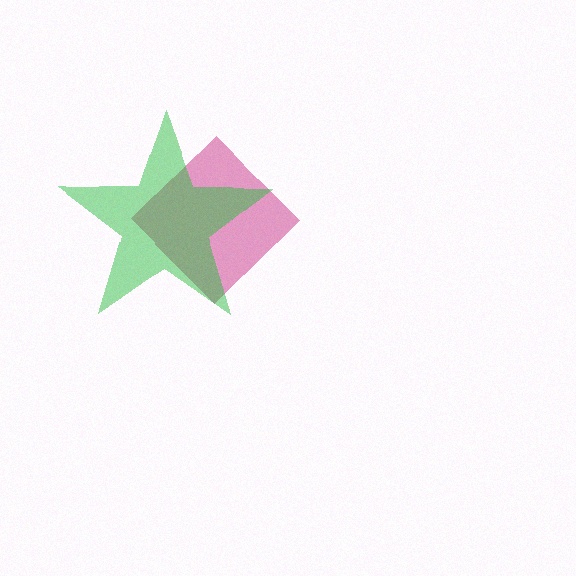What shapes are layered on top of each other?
The layered shapes are: a magenta diamond, a green star.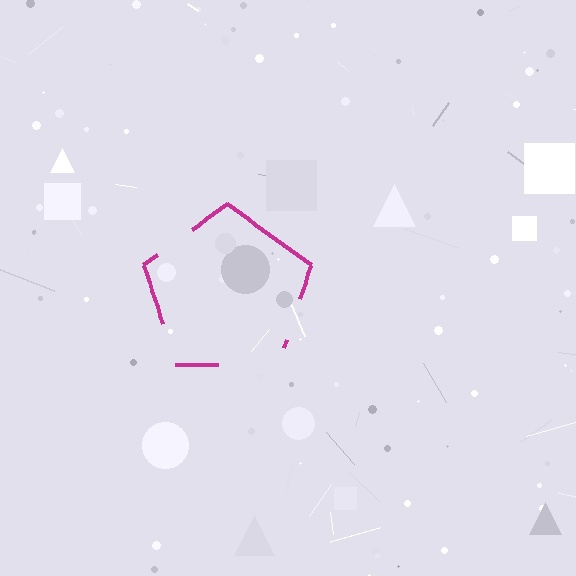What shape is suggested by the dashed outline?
The dashed outline suggests a pentagon.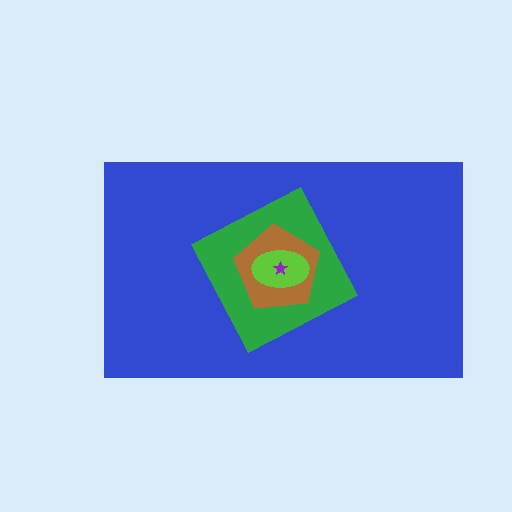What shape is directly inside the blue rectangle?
The green diamond.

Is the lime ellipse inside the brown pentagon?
Yes.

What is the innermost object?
The purple star.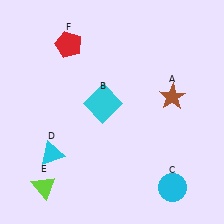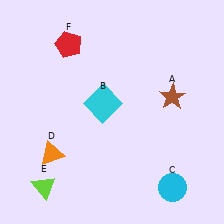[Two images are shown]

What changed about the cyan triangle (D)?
In Image 1, D is cyan. In Image 2, it changed to orange.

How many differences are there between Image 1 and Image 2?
There is 1 difference between the two images.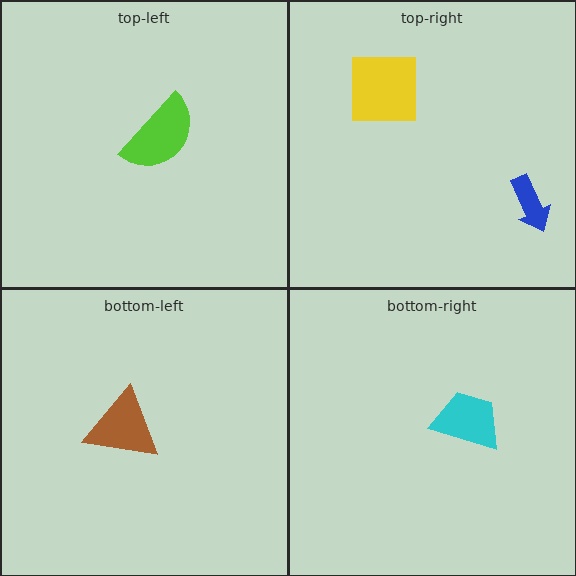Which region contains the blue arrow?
The top-right region.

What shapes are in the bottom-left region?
The brown triangle.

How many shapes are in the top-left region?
1.